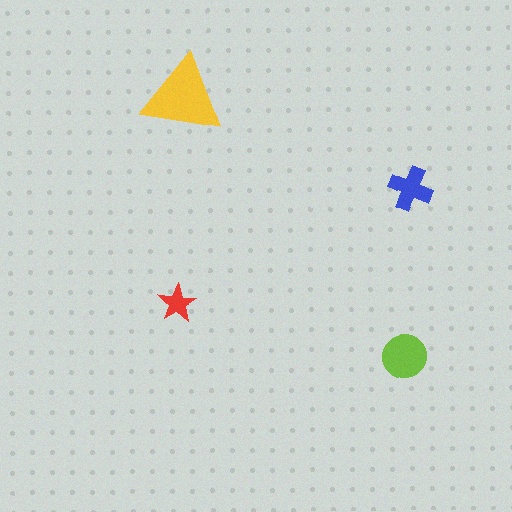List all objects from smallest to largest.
The red star, the blue cross, the lime circle, the yellow triangle.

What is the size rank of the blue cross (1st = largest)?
3rd.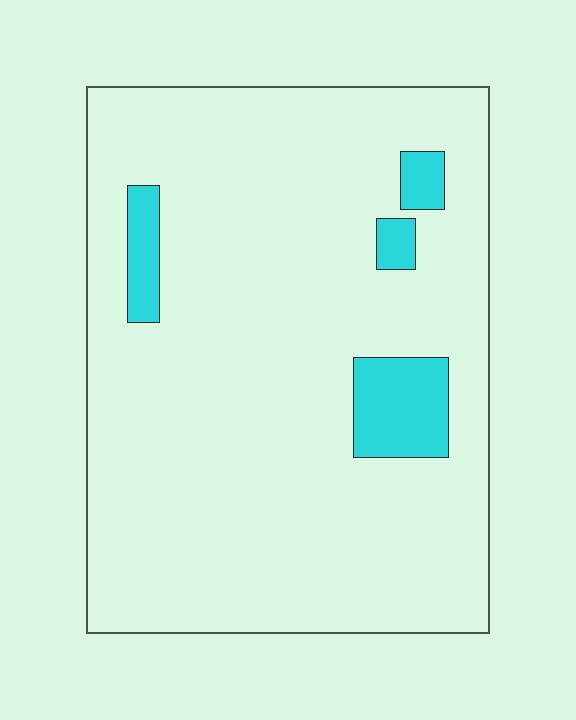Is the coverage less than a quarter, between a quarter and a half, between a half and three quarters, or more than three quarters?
Less than a quarter.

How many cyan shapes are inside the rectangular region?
4.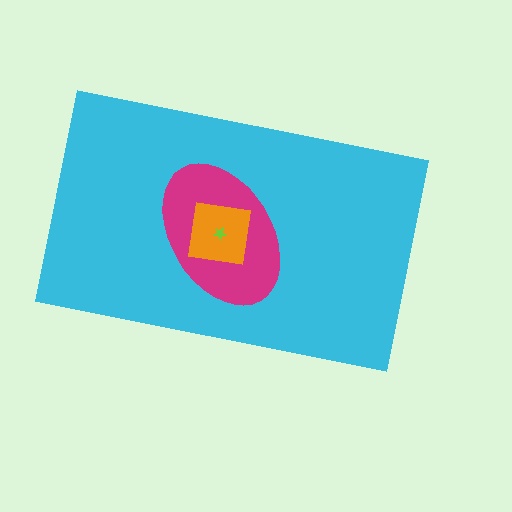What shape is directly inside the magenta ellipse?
The orange square.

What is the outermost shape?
The cyan rectangle.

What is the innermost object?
The lime star.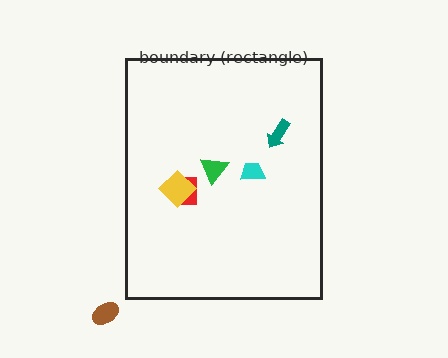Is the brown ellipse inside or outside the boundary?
Outside.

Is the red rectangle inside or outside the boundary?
Inside.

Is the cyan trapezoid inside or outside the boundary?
Inside.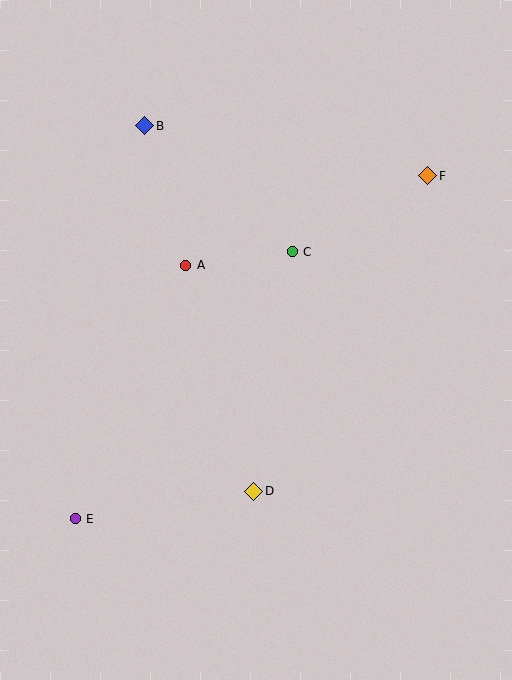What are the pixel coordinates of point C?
Point C is at (292, 252).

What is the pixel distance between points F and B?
The distance between F and B is 288 pixels.